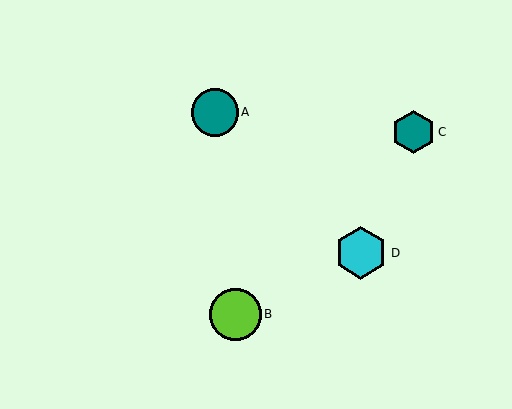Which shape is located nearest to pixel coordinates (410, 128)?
The teal hexagon (labeled C) at (414, 132) is nearest to that location.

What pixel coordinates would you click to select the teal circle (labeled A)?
Click at (215, 112) to select the teal circle A.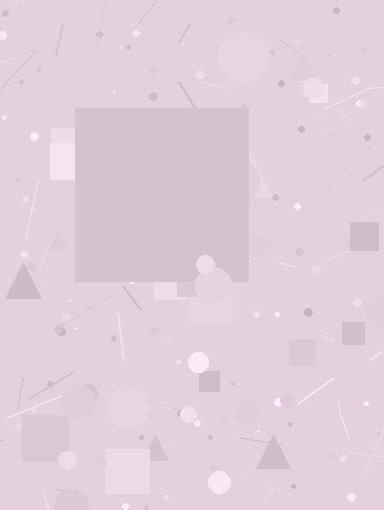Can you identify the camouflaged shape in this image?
The camouflaged shape is a square.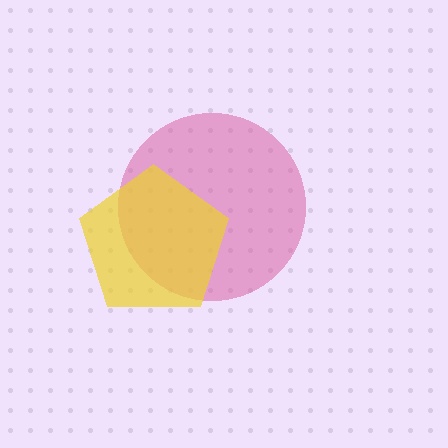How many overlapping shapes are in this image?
There are 2 overlapping shapes in the image.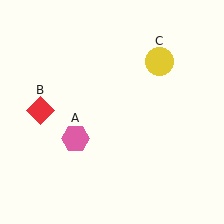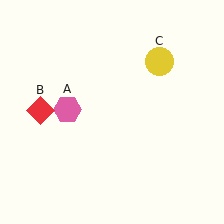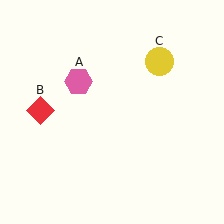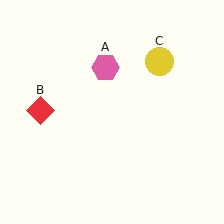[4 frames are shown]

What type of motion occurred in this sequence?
The pink hexagon (object A) rotated clockwise around the center of the scene.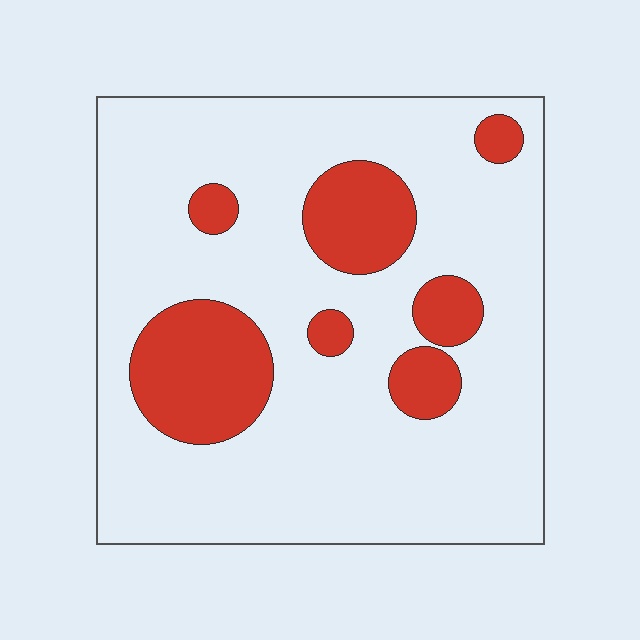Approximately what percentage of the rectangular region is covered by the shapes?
Approximately 20%.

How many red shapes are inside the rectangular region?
7.